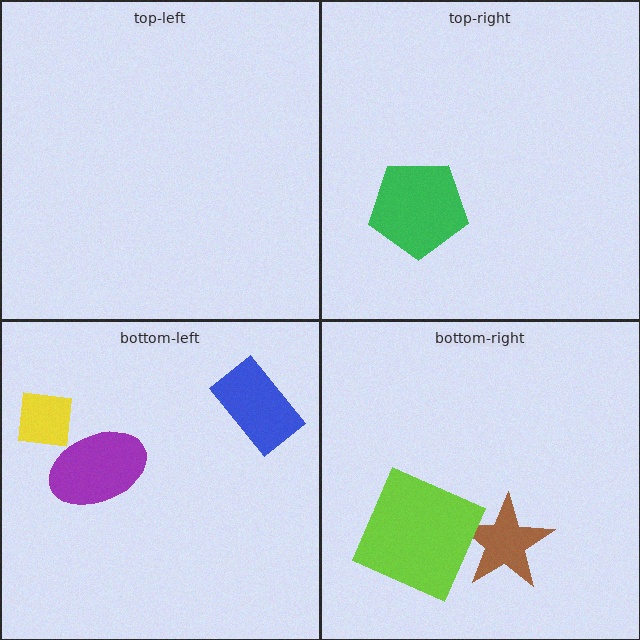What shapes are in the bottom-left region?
The yellow square, the blue rectangle, the purple ellipse.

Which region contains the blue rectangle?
The bottom-left region.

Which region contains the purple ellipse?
The bottom-left region.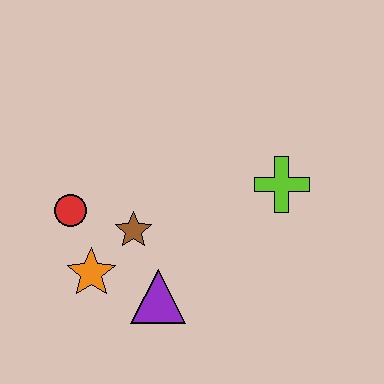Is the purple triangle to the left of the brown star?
No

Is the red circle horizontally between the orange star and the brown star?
No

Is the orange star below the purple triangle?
No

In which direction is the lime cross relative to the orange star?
The lime cross is to the right of the orange star.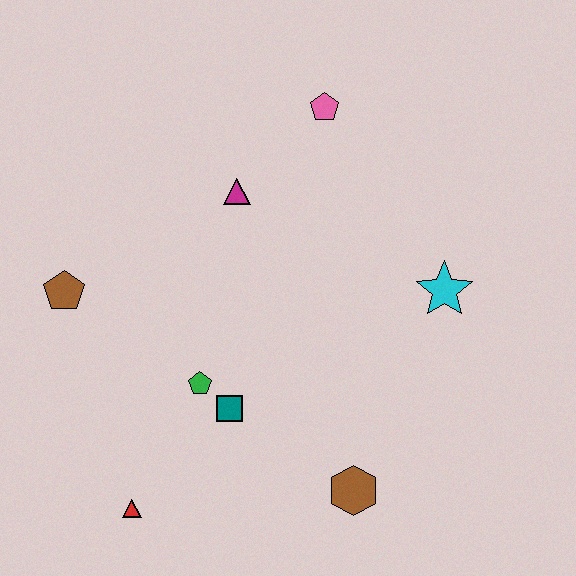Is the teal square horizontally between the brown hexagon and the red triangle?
Yes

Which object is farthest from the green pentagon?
The pink pentagon is farthest from the green pentagon.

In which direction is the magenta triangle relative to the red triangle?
The magenta triangle is above the red triangle.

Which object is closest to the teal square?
The green pentagon is closest to the teal square.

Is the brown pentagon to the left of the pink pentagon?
Yes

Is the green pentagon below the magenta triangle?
Yes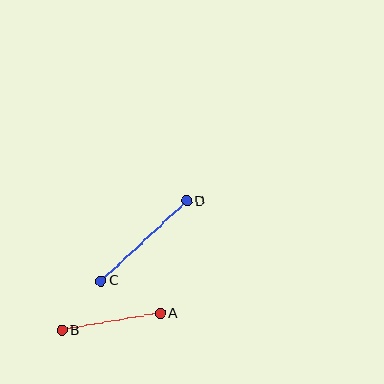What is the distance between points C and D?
The distance is approximately 117 pixels.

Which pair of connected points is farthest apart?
Points C and D are farthest apart.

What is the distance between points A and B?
The distance is approximately 100 pixels.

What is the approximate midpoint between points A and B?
The midpoint is at approximately (111, 322) pixels.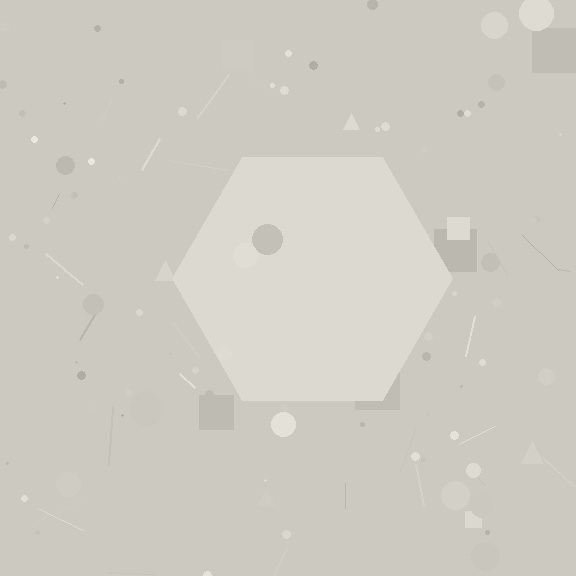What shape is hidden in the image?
A hexagon is hidden in the image.